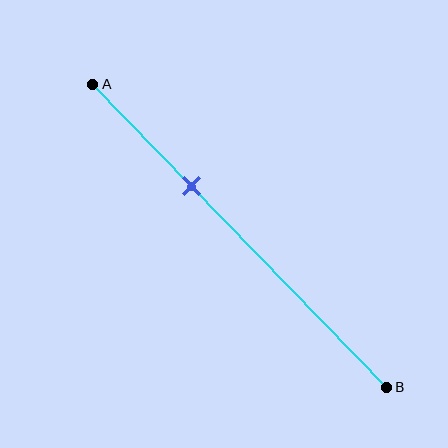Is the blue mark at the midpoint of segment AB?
No, the mark is at about 35% from A, not at the 50% midpoint.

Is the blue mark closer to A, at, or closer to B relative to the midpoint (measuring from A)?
The blue mark is closer to point A than the midpoint of segment AB.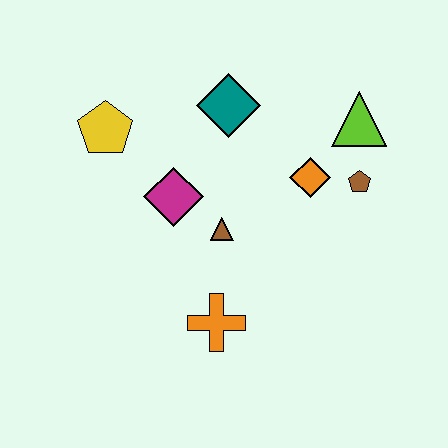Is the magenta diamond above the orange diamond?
No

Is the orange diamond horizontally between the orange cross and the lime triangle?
Yes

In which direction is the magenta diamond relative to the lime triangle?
The magenta diamond is to the left of the lime triangle.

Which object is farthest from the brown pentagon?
The yellow pentagon is farthest from the brown pentagon.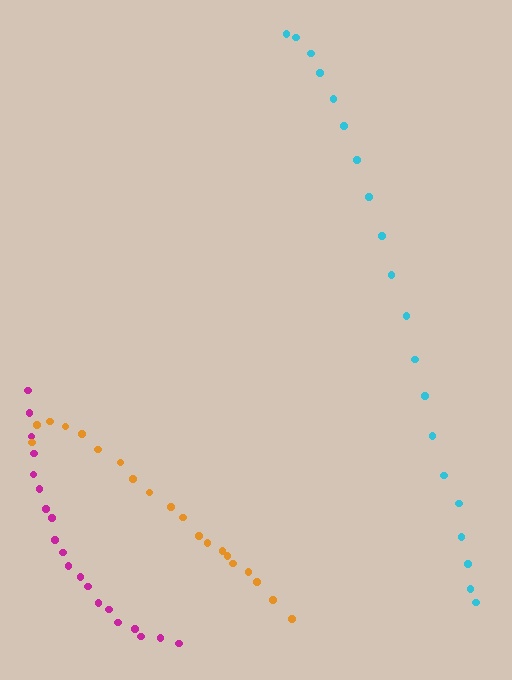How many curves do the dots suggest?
There are 3 distinct paths.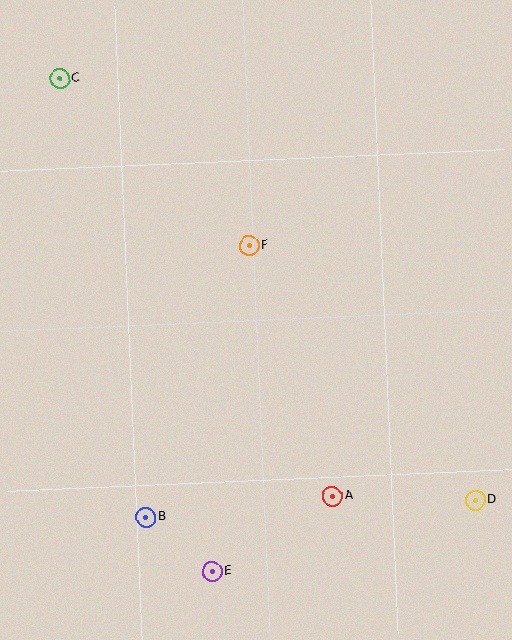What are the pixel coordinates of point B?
Point B is at (146, 517).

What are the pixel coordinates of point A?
Point A is at (332, 496).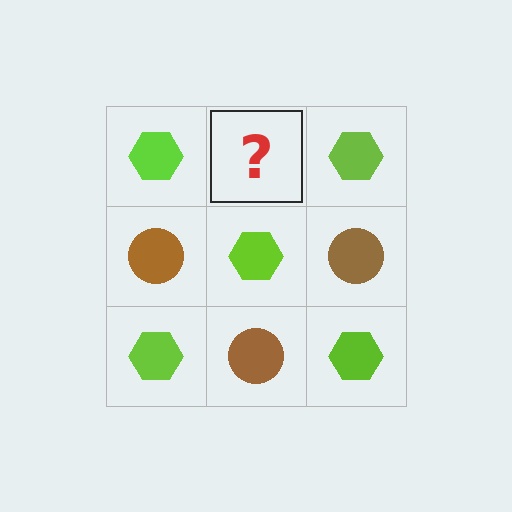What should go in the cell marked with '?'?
The missing cell should contain a brown circle.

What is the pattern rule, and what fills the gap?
The rule is that it alternates lime hexagon and brown circle in a checkerboard pattern. The gap should be filled with a brown circle.